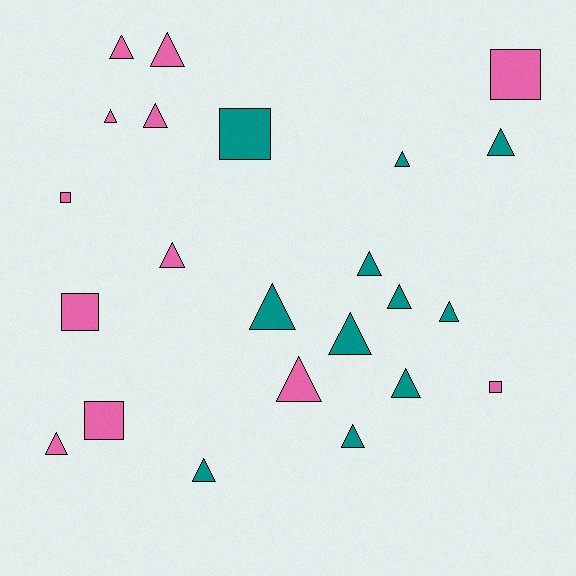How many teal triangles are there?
There are 10 teal triangles.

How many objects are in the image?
There are 23 objects.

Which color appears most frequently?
Pink, with 12 objects.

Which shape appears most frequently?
Triangle, with 17 objects.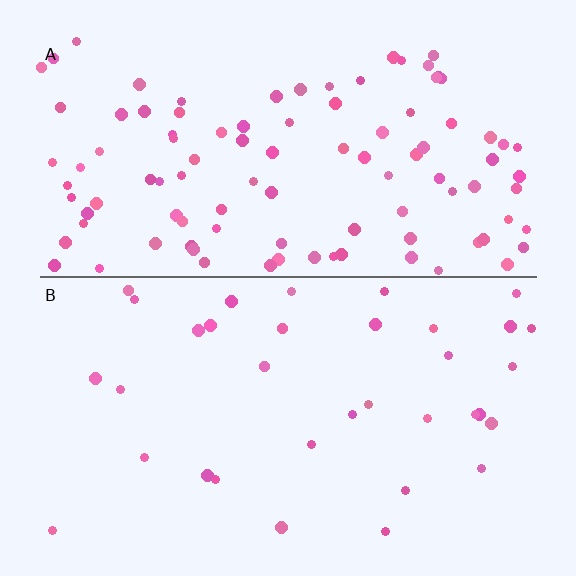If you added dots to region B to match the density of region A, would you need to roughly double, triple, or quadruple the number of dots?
Approximately triple.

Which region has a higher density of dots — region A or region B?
A (the top).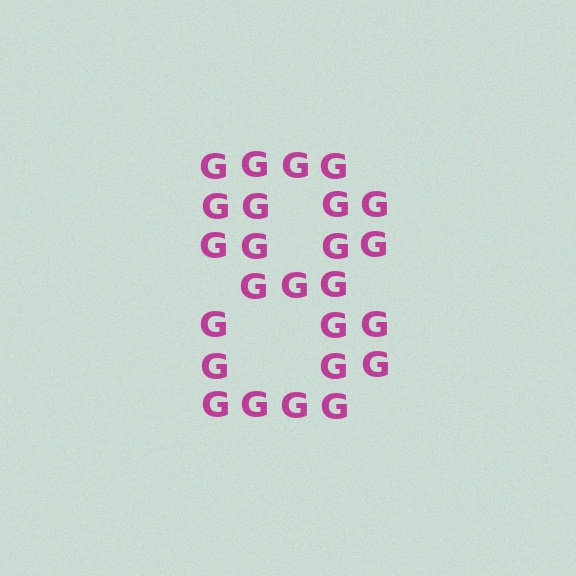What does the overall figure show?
The overall figure shows the digit 8.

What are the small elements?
The small elements are letter G's.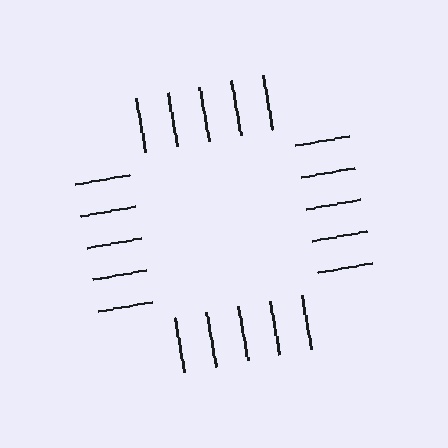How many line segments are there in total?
20 — 5 along each of the 4 edges.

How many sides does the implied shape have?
4 sides — the line-ends trace a square.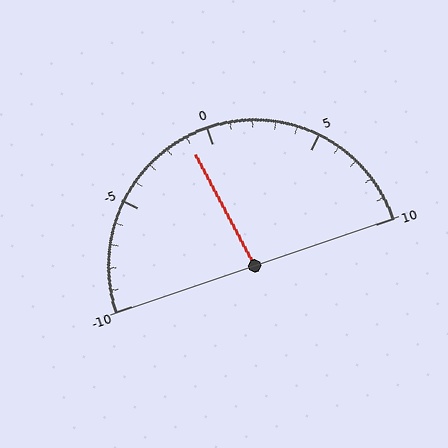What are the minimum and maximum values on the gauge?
The gauge ranges from -10 to 10.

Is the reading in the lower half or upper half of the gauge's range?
The reading is in the lower half of the range (-10 to 10).